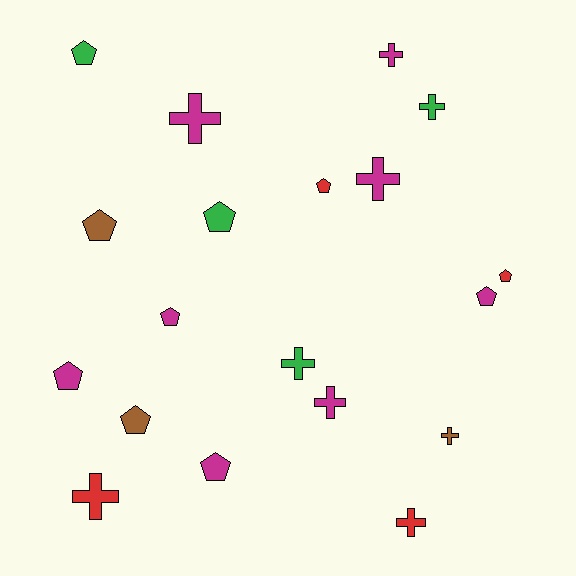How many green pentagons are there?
There are 2 green pentagons.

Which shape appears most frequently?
Pentagon, with 10 objects.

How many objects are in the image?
There are 19 objects.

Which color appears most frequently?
Magenta, with 8 objects.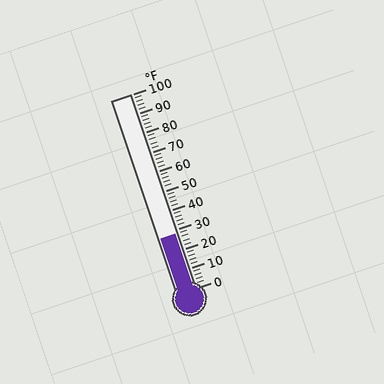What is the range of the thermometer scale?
The thermometer scale ranges from 0°F to 100°F.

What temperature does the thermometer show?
The thermometer shows approximately 28°F.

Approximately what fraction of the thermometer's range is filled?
The thermometer is filled to approximately 30% of its range.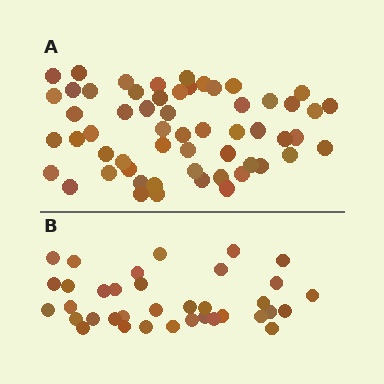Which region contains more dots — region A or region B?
Region A (the top region) has more dots.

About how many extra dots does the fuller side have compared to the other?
Region A has approximately 20 more dots than region B.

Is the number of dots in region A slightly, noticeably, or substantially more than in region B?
Region A has substantially more. The ratio is roughly 1.6 to 1.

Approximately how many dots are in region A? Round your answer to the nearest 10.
About 60 dots. (The exact count is 57, which rounds to 60.)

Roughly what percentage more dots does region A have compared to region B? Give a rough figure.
About 60% more.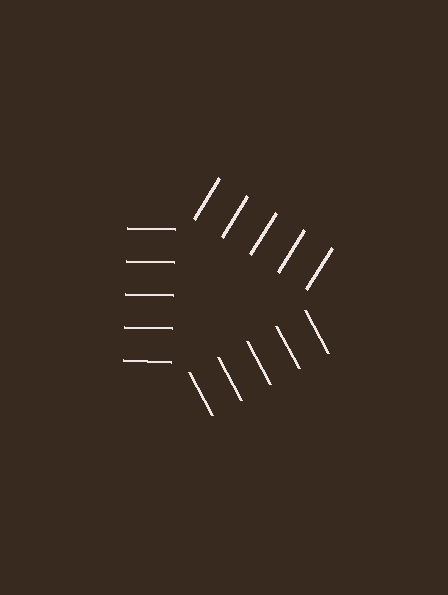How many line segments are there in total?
15 — 5 along each of the 3 edges.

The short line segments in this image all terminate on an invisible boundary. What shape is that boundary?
An illusory triangle — the line segments terminate on its edges but no continuous stroke is drawn.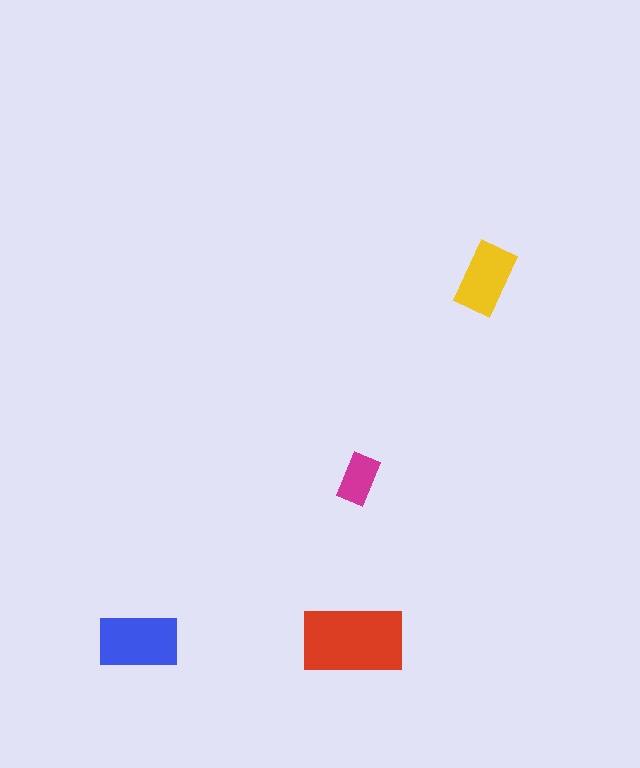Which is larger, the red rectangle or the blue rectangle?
The red one.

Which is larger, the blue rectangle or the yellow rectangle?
The blue one.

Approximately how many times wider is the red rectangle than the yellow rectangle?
About 1.5 times wider.